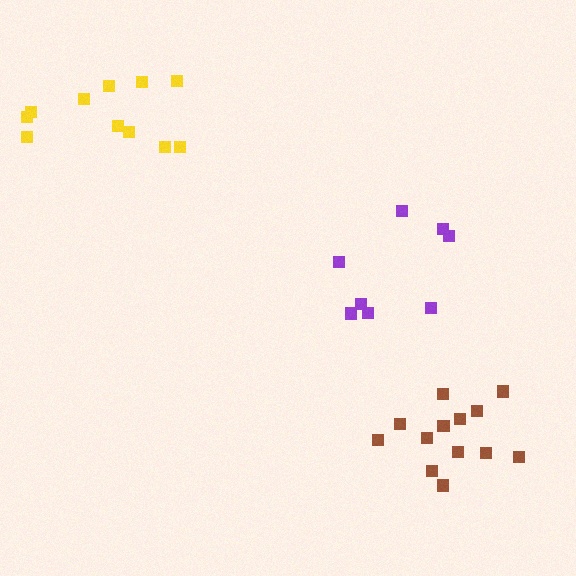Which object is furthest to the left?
The yellow cluster is leftmost.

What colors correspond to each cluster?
The clusters are colored: purple, brown, yellow.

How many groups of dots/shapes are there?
There are 3 groups.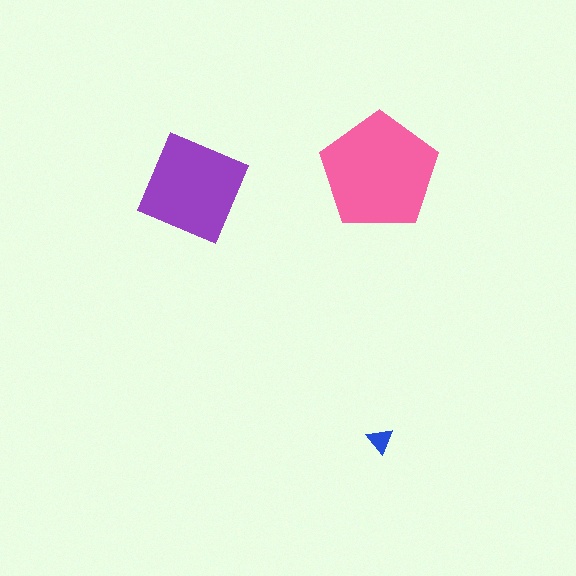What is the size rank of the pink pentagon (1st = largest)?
1st.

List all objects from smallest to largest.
The blue triangle, the purple square, the pink pentagon.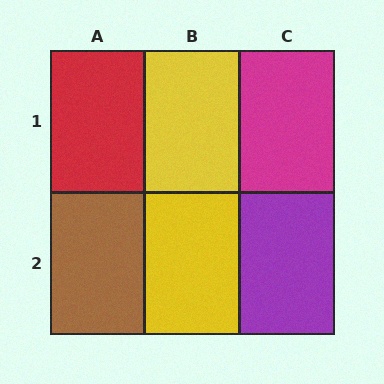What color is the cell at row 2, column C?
Purple.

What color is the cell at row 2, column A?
Brown.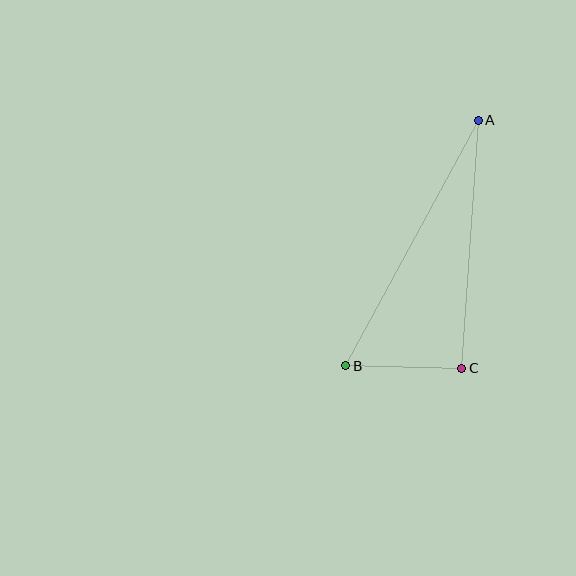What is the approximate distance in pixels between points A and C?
The distance between A and C is approximately 249 pixels.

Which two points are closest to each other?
Points B and C are closest to each other.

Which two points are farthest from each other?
Points A and B are farthest from each other.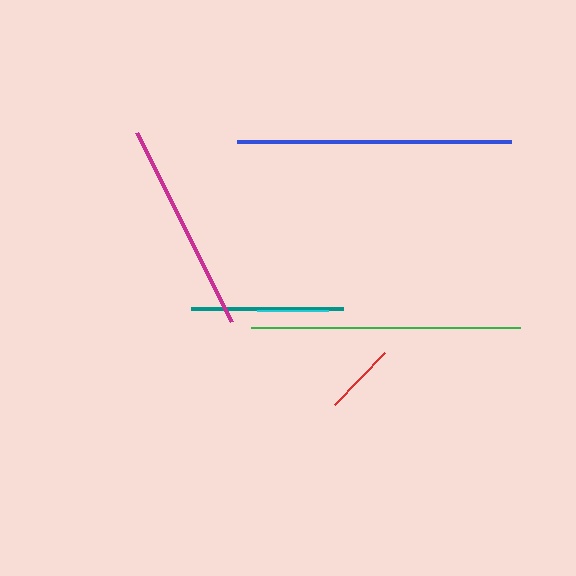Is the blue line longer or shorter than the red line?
The blue line is longer than the red line.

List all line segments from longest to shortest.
From longest to shortest: blue, green, magenta, teal, red, cyan.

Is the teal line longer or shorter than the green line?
The green line is longer than the teal line.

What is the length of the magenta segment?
The magenta segment is approximately 211 pixels long.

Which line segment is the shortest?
The cyan line is the shortest at approximately 71 pixels.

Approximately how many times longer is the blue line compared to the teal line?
The blue line is approximately 1.8 times the length of the teal line.